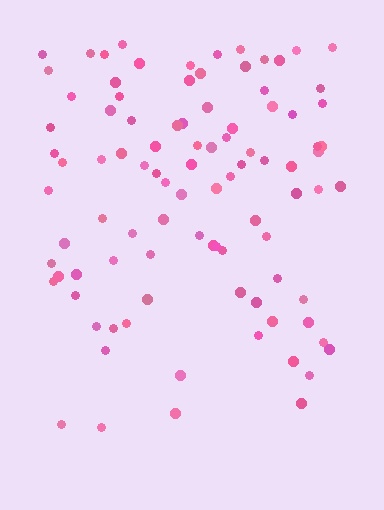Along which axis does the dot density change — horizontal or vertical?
Vertical.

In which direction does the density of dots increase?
From bottom to top, with the top side densest.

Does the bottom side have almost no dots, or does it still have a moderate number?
Still a moderate number, just noticeably fewer than the top.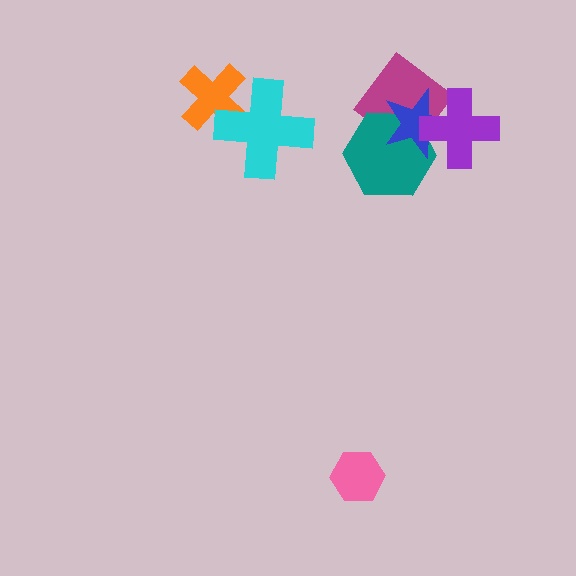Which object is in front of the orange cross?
The cyan cross is in front of the orange cross.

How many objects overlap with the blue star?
3 objects overlap with the blue star.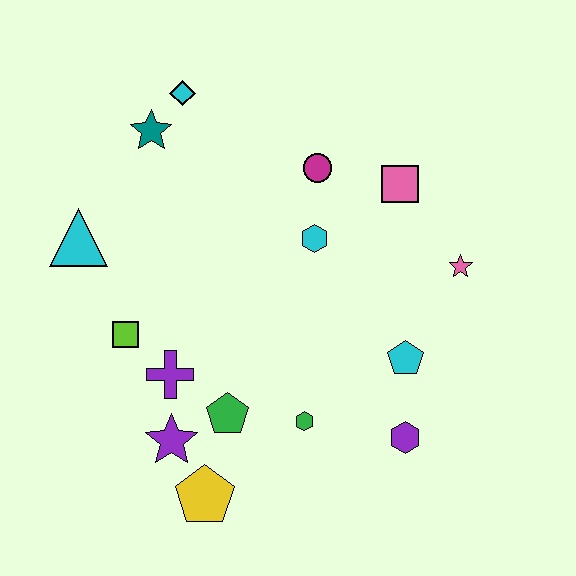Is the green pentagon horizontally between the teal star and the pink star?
Yes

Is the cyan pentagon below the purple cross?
No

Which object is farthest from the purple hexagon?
The cyan diamond is farthest from the purple hexagon.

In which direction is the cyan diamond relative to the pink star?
The cyan diamond is to the left of the pink star.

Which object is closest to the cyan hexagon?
The magenta circle is closest to the cyan hexagon.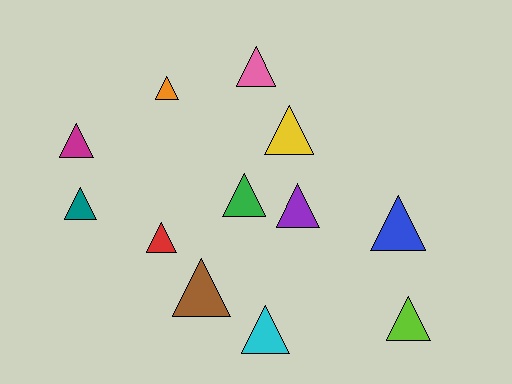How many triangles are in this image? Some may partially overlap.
There are 12 triangles.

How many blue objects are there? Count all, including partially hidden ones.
There is 1 blue object.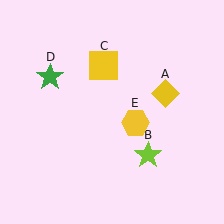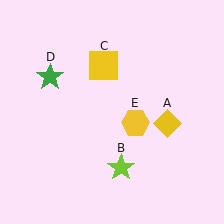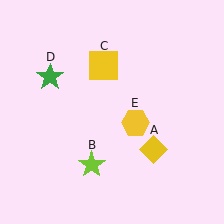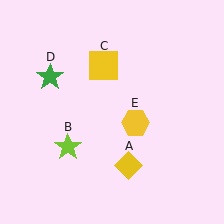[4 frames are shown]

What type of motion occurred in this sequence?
The yellow diamond (object A), lime star (object B) rotated clockwise around the center of the scene.